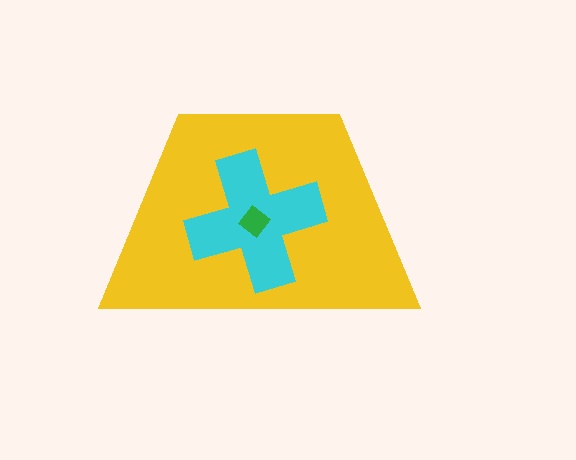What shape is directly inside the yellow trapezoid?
The cyan cross.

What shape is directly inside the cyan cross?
The green diamond.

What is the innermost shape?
The green diamond.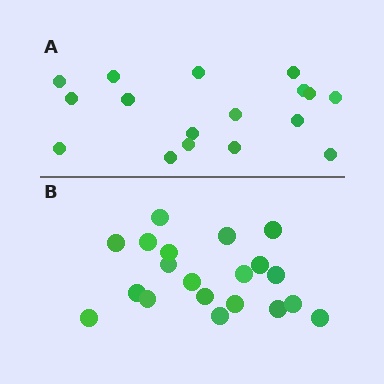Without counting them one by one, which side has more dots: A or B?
Region B (the bottom region) has more dots.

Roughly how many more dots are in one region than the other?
Region B has just a few more — roughly 2 or 3 more dots than region A.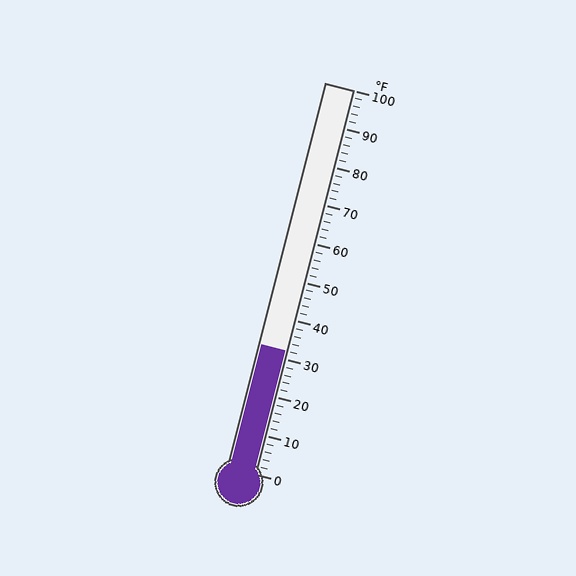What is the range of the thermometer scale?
The thermometer scale ranges from 0°F to 100°F.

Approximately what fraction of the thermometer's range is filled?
The thermometer is filled to approximately 30% of its range.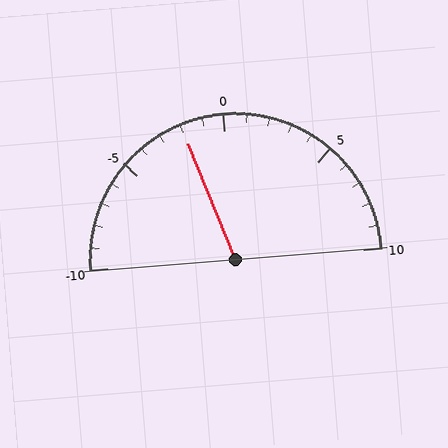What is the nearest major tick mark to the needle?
The nearest major tick mark is 0.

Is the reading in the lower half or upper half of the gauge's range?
The reading is in the lower half of the range (-10 to 10).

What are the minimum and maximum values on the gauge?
The gauge ranges from -10 to 10.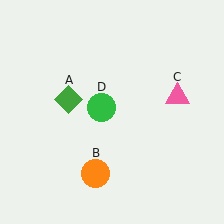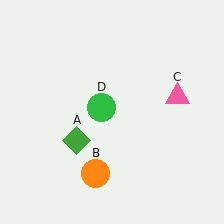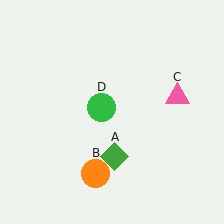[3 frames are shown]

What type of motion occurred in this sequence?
The green diamond (object A) rotated counterclockwise around the center of the scene.